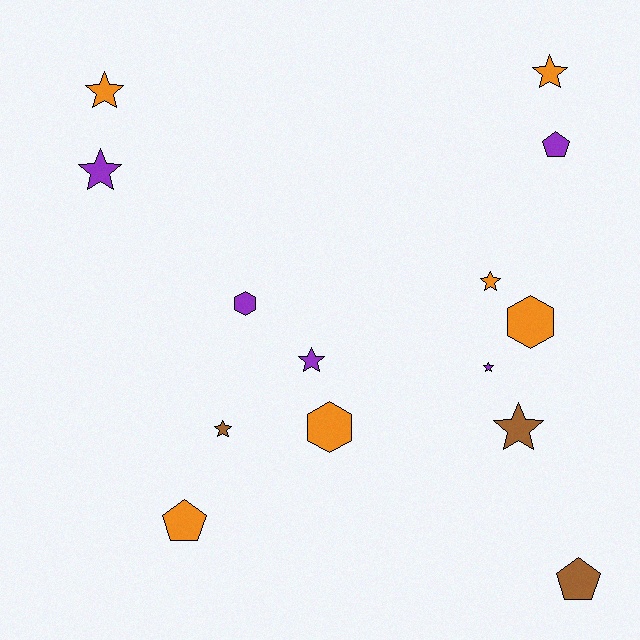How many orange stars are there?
There are 3 orange stars.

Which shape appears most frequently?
Star, with 8 objects.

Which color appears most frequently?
Orange, with 6 objects.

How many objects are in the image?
There are 14 objects.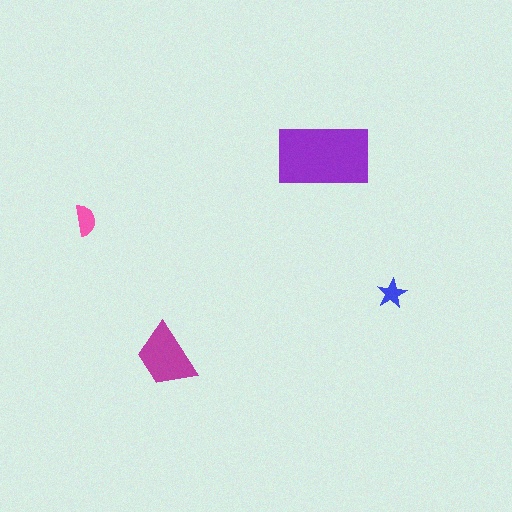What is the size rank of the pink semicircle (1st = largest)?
3rd.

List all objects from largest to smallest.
The purple rectangle, the magenta trapezoid, the pink semicircle, the blue star.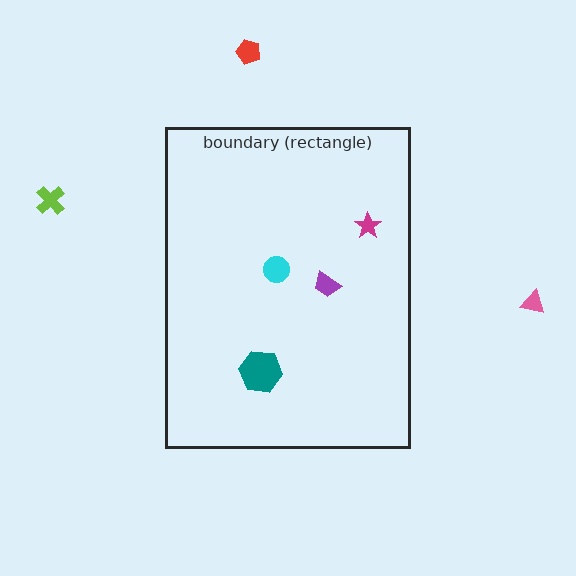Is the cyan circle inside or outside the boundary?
Inside.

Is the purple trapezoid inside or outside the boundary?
Inside.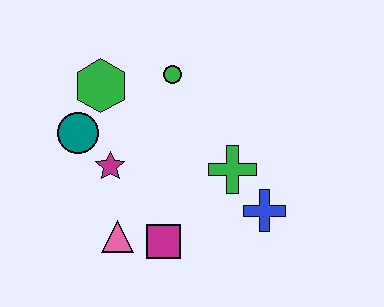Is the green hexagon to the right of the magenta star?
No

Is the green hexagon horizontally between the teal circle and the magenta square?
Yes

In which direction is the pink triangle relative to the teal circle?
The pink triangle is below the teal circle.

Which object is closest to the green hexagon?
The teal circle is closest to the green hexagon.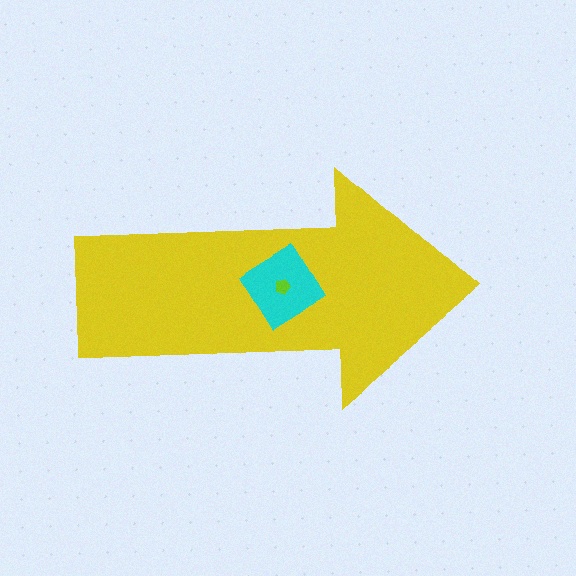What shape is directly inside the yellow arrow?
The cyan diamond.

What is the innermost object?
The lime pentagon.